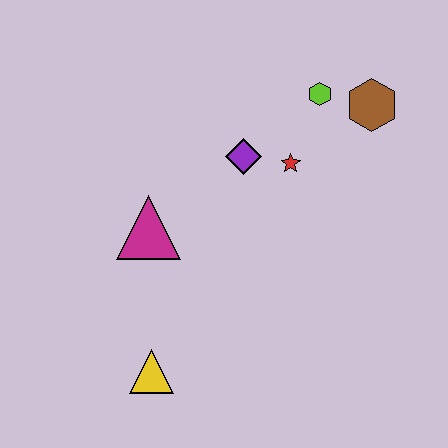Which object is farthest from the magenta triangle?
The brown hexagon is farthest from the magenta triangle.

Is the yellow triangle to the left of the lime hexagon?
Yes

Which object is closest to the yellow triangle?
The magenta triangle is closest to the yellow triangle.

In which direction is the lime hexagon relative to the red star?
The lime hexagon is above the red star.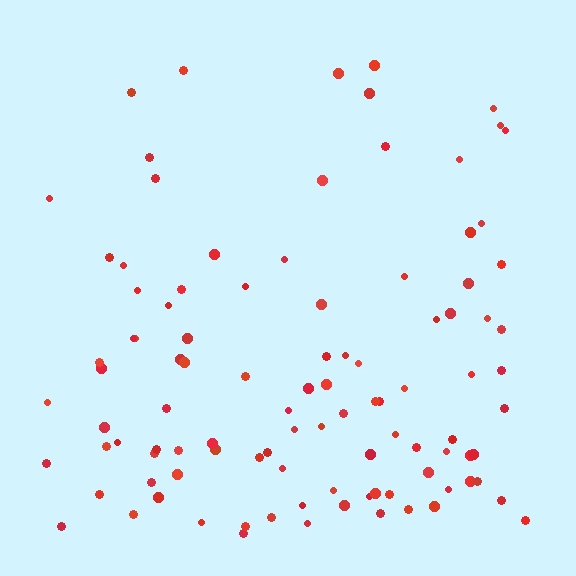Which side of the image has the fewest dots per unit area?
The top.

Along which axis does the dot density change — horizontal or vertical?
Vertical.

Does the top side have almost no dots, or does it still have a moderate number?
Still a moderate number, just noticeably fewer than the bottom.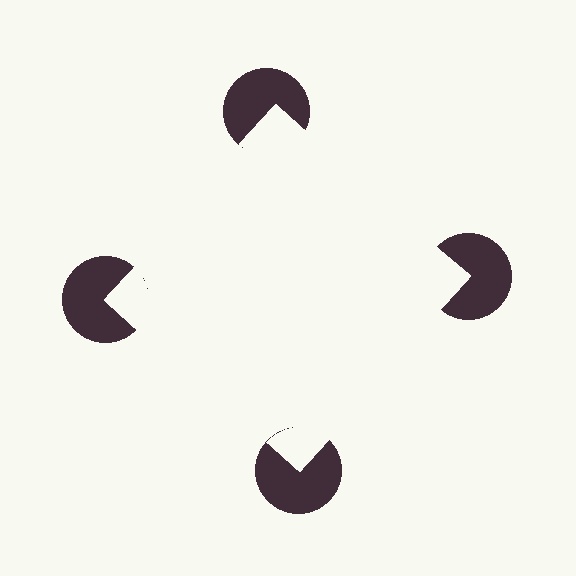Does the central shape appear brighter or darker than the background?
It typically appears slightly brighter than the background, even though no actual brightness change is drawn.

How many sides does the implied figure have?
4 sides.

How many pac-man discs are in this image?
There are 4 — one at each vertex of the illusory square.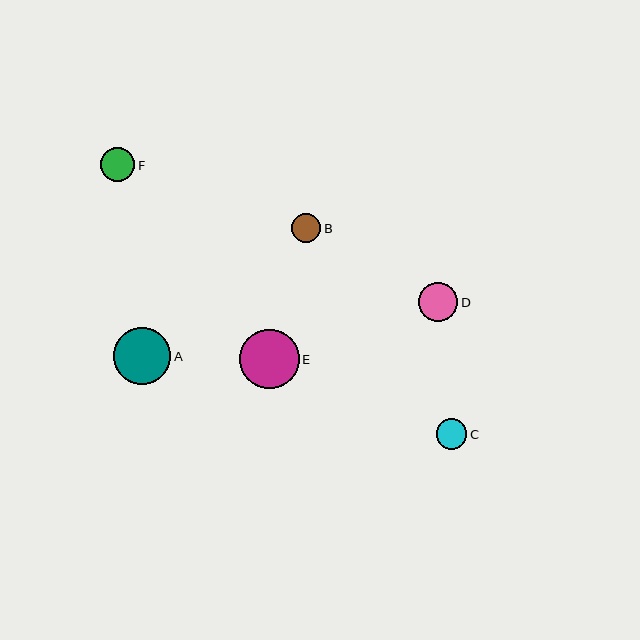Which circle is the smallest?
Circle B is the smallest with a size of approximately 30 pixels.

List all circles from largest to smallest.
From largest to smallest: E, A, D, F, C, B.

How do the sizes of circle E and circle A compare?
Circle E and circle A are approximately the same size.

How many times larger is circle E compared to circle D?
Circle E is approximately 1.5 times the size of circle D.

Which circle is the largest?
Circle E is the largest with a size of approximately 59 pixels.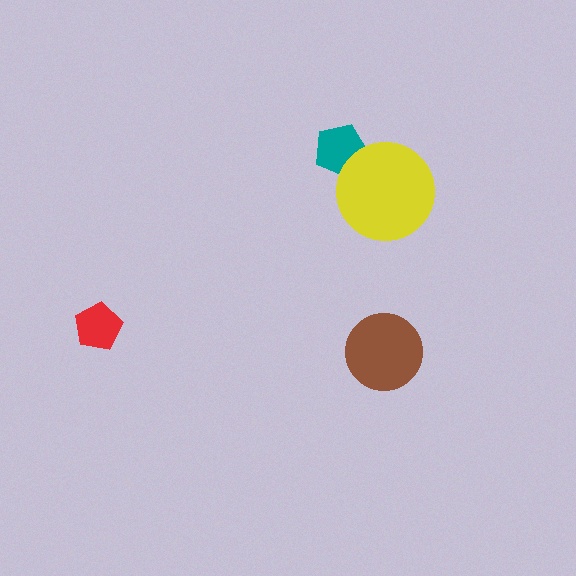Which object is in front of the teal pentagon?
The yellow circle is in front of the teal pentagon.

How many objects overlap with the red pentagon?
0 objects overlap with the red pentagon.